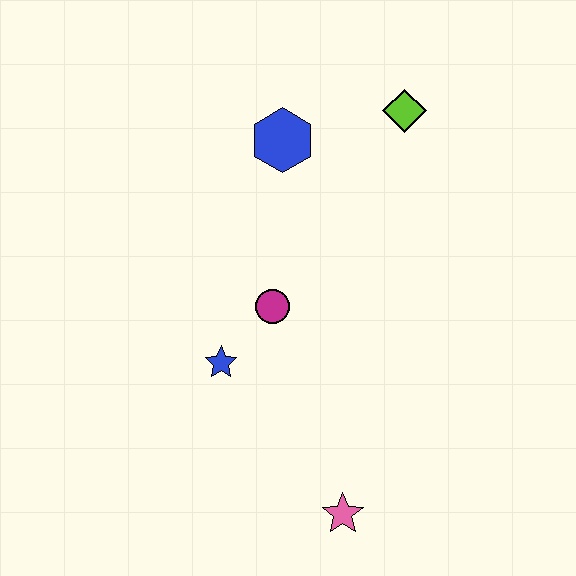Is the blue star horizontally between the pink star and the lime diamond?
No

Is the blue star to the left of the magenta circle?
Yes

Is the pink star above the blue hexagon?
No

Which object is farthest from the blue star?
The lime diamond is farthest from the blue star.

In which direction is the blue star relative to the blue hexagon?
The blue star is below the blue hexagon.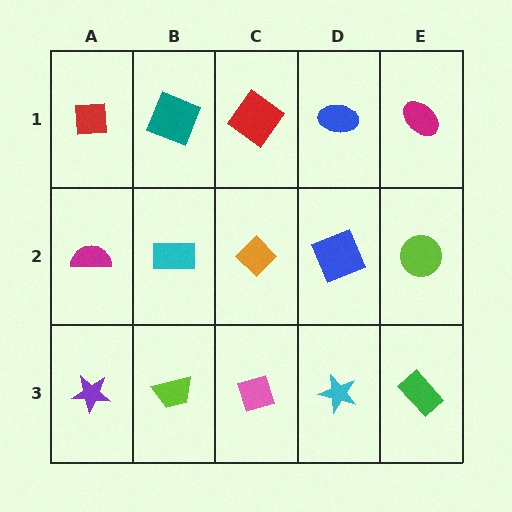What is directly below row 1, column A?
A magenta semicircle.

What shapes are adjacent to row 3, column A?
A magenta semicircle (row 2, column A), a lime trapezoid (row 3, column B).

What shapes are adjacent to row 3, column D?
A blue square (row 2, column D), a pink diamond (row 3, column C), a green rectangle (row 3, column E).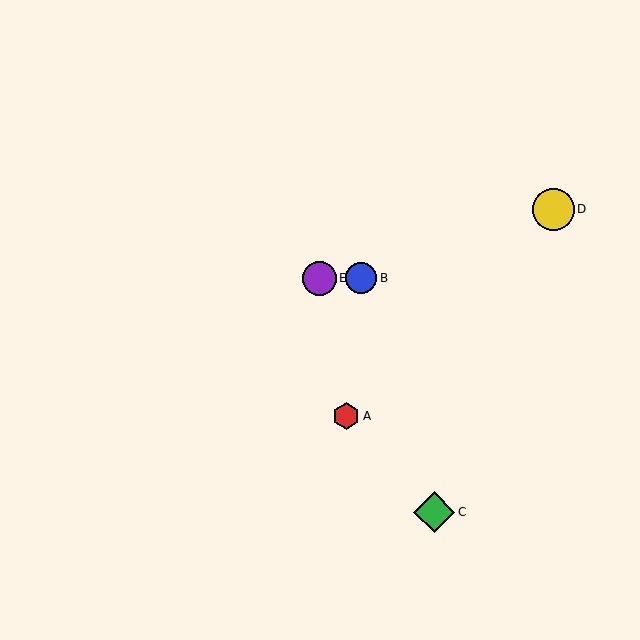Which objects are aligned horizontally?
Objects B, E are aligned horizontally.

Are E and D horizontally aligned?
No, E is at y≈278 and D is at y≈209.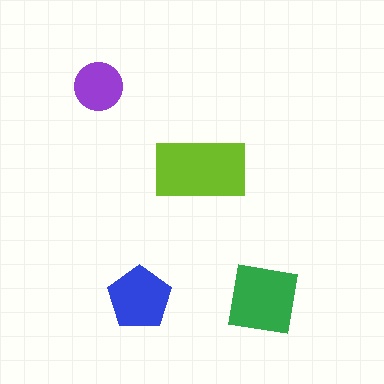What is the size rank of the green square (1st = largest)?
2nd.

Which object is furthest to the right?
The green square is rightmost.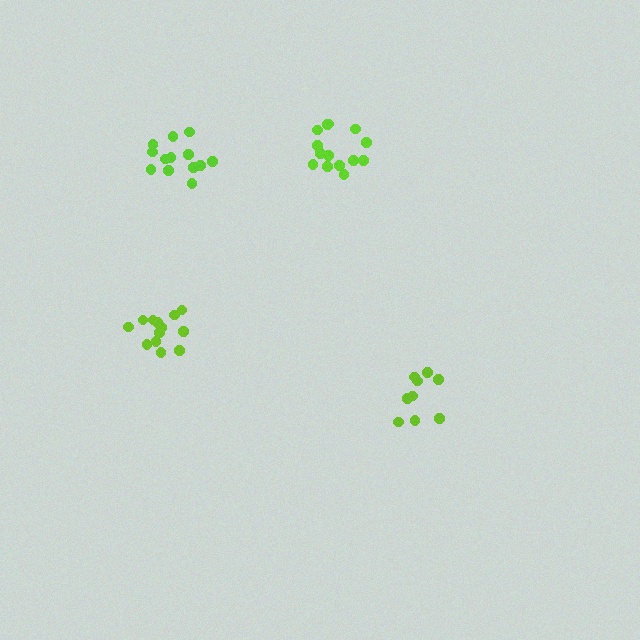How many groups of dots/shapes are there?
There are 4 groups.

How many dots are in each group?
Group 1: 9 dots, Group 2: 13 dots, Group 3: 14 dots, Group 4: 13 dots (49 total).